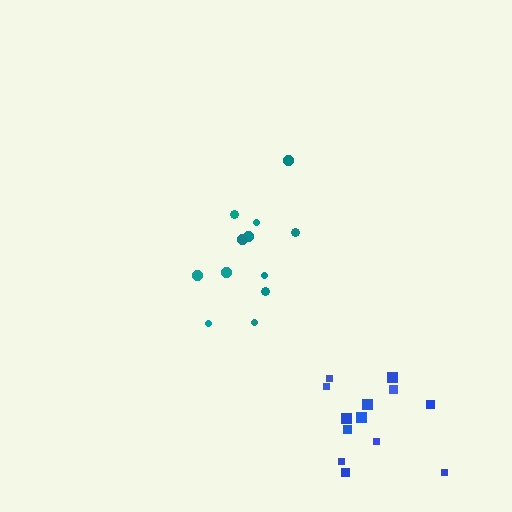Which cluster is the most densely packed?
Blue.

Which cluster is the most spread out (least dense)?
Teal.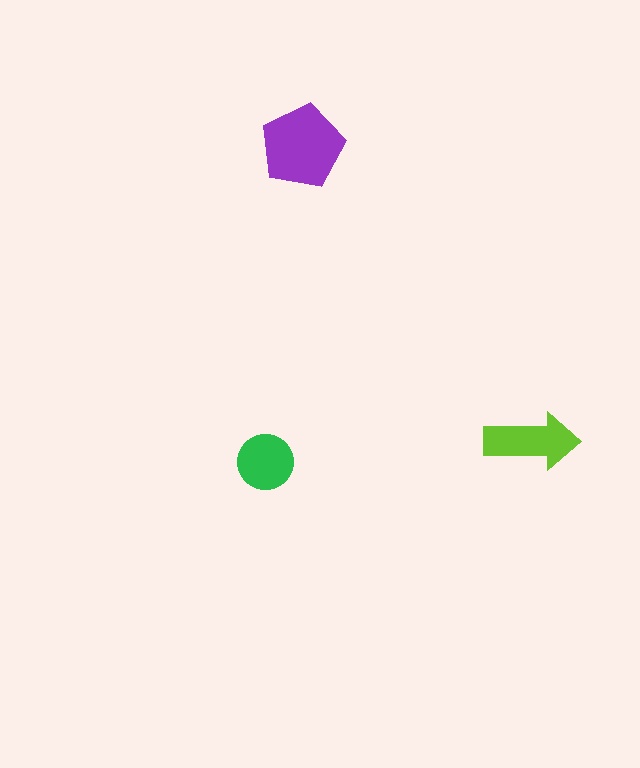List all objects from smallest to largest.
The green circle, the lime arrow, the purple pentagon.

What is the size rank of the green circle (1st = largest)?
3rd.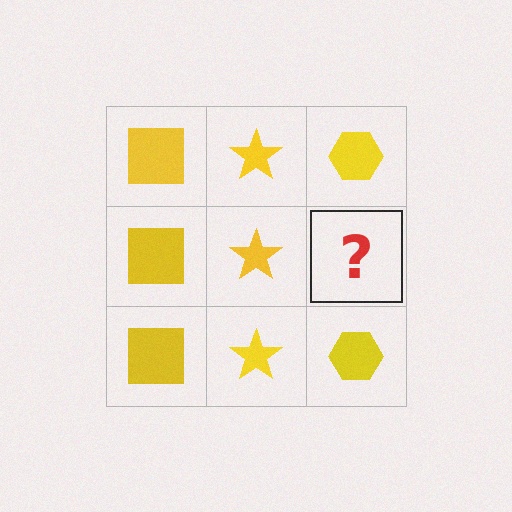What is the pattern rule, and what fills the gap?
The rule is that each column has a consistent shape. The gap should be filled with a yellow hexagon.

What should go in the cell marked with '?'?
The missing cell should contain a yellow hexagon.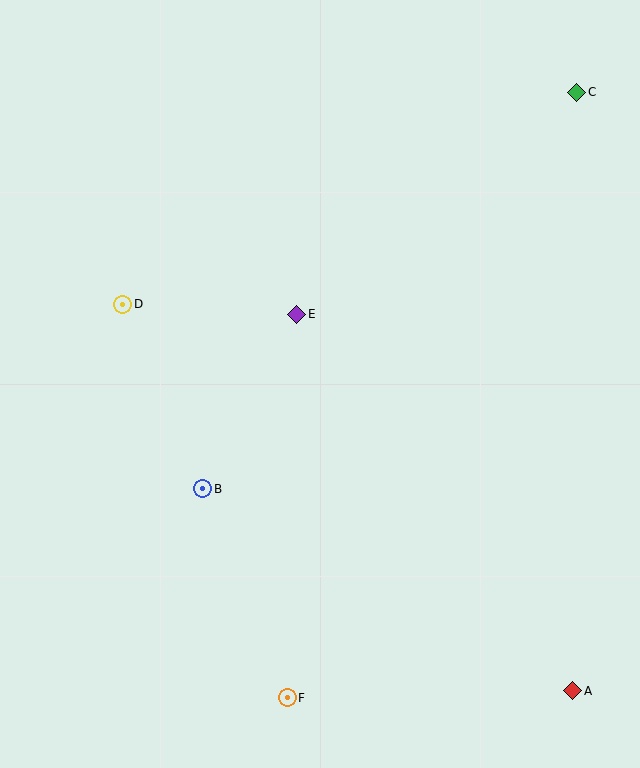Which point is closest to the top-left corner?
Point D is closest to the top-left corner.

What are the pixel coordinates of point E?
Point E is at (297, 314).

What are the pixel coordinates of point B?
Point B is at (203, 489).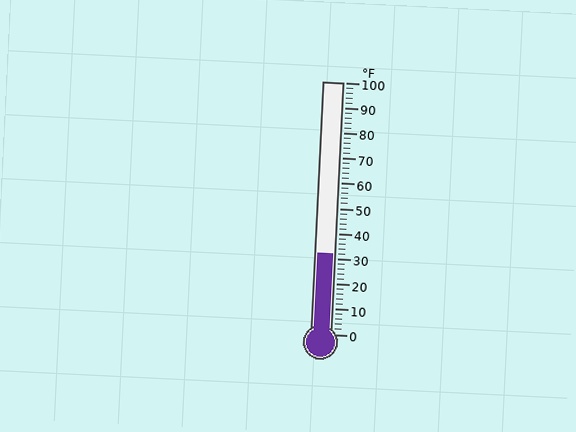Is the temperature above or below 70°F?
The temperature is below 70°F.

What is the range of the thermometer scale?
The thermometer scale ranges from 0°F to 100°F.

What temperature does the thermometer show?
The thermometer shows approximately 32°F.